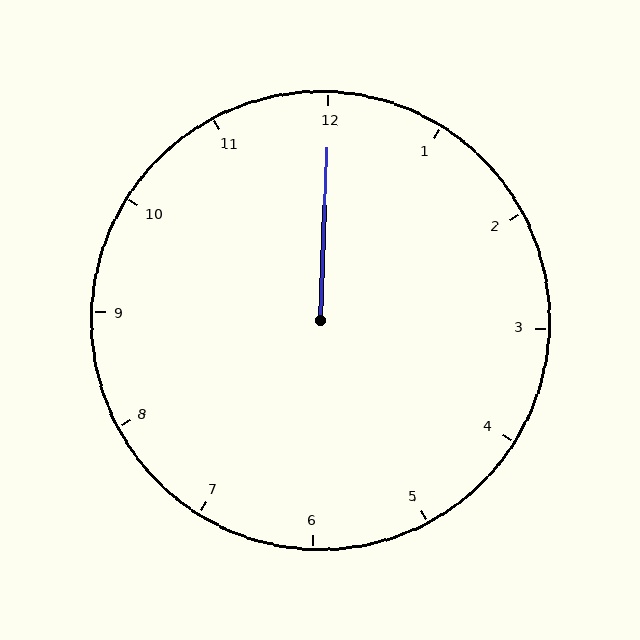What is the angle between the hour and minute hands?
Approximately 0 degrees.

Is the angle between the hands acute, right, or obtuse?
It is acute.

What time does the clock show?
12:00.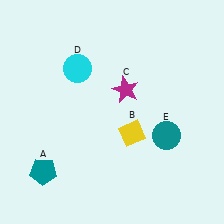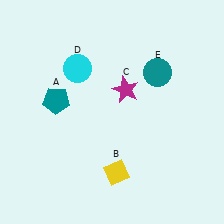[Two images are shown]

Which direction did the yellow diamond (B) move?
The yellow diamond (B) moved down.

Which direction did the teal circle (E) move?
The teal circle (E) moved up.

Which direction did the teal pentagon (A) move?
The teal pentagon (A) moved up.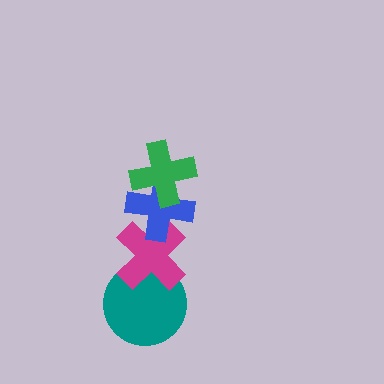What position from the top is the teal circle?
The teal circle is 4th from the top.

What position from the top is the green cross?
The green cross is 1st from the top.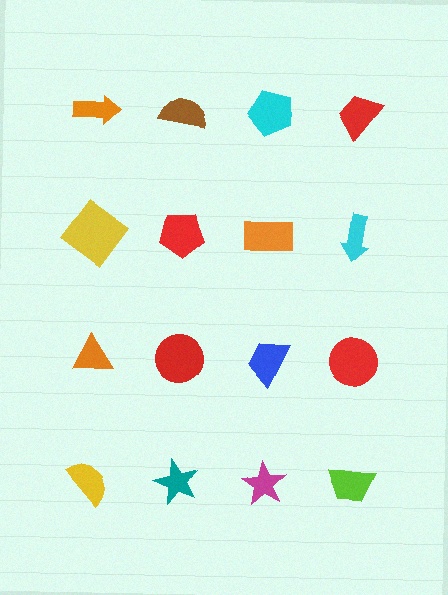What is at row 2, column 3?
An orange rectangle.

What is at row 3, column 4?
A red circle.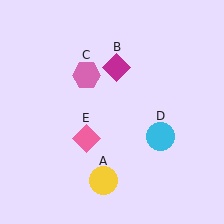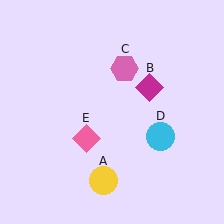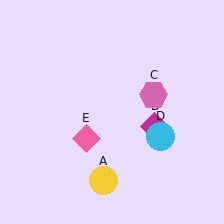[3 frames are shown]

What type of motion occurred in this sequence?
The magenta diamond (object B), pink hexagon (object C) rotated clockwise around the center of the scene.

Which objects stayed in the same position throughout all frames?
Yellow circle (object A) and cyan circle (object D) and pink diamond (object E) remained stationary.